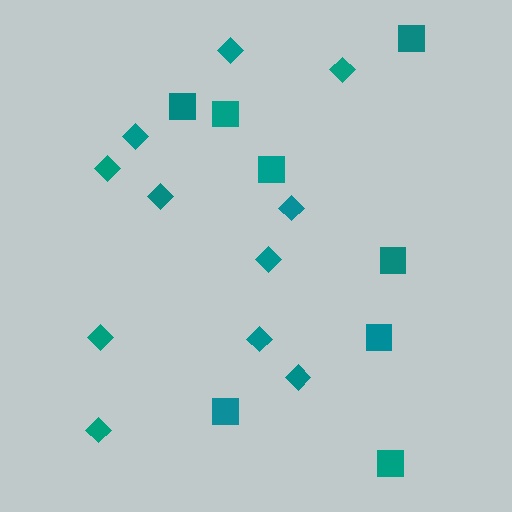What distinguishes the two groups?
There are 2 groups: one group of squares (8) and one group of diamonds (11).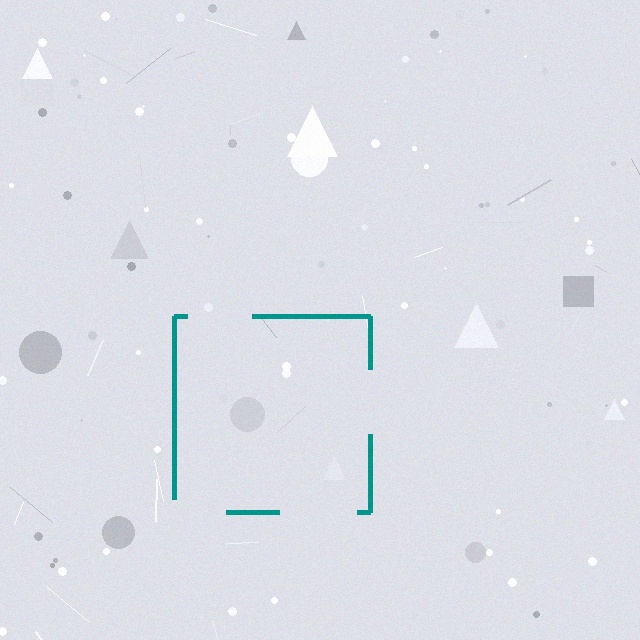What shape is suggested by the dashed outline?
The dashed outline suggests a square.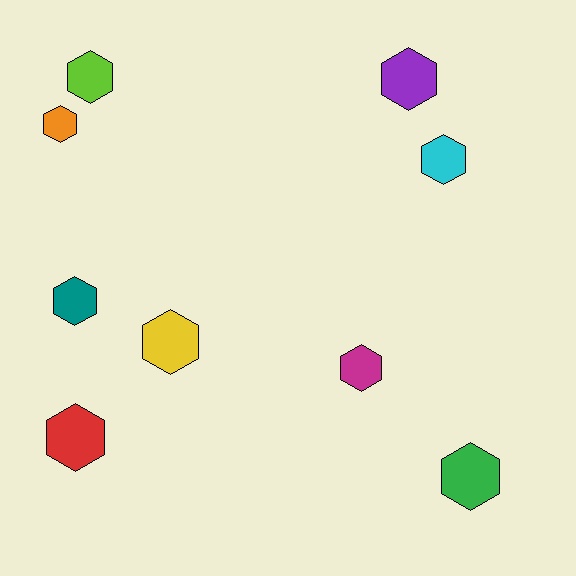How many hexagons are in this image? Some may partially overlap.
There are 9 hexagons.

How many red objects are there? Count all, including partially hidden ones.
There is 1 red object.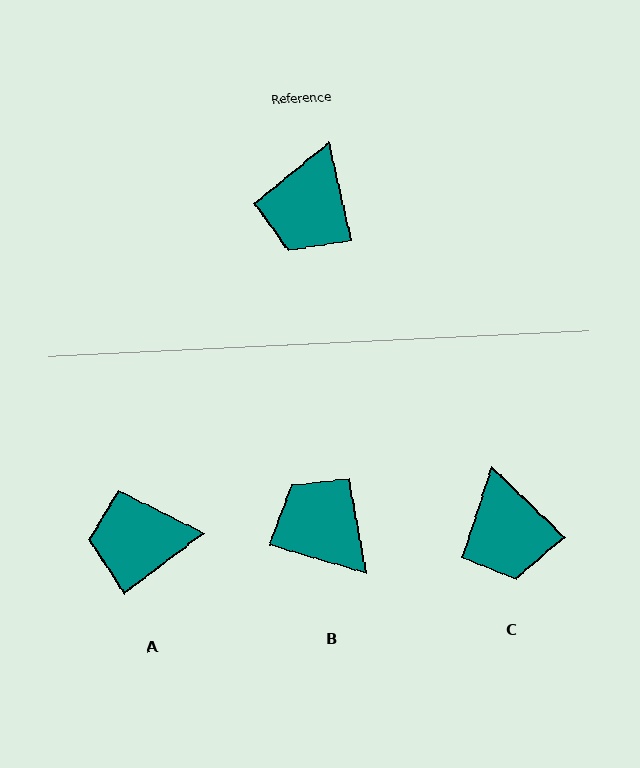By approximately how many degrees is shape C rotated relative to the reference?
Approximately 33 degrees counter-clockwise.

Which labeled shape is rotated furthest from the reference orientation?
B, about 119 degrees away.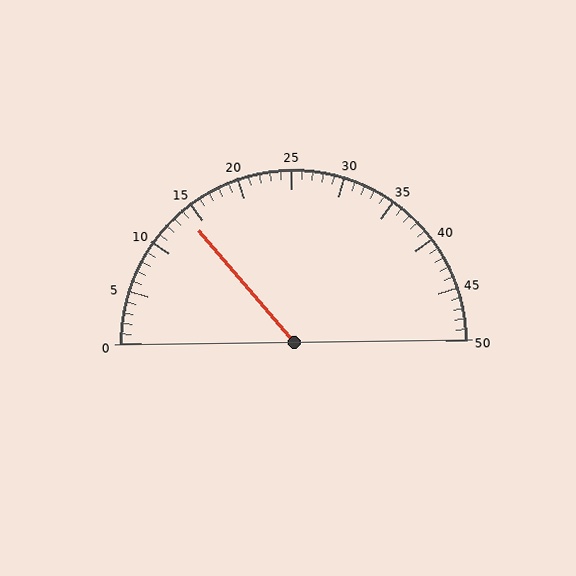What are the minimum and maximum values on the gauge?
The gauge ranges from 0 to 50.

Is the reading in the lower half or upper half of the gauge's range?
The reading is in the lower half of the range (0 to 50).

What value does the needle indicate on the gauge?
The needle indicates approximately 14.